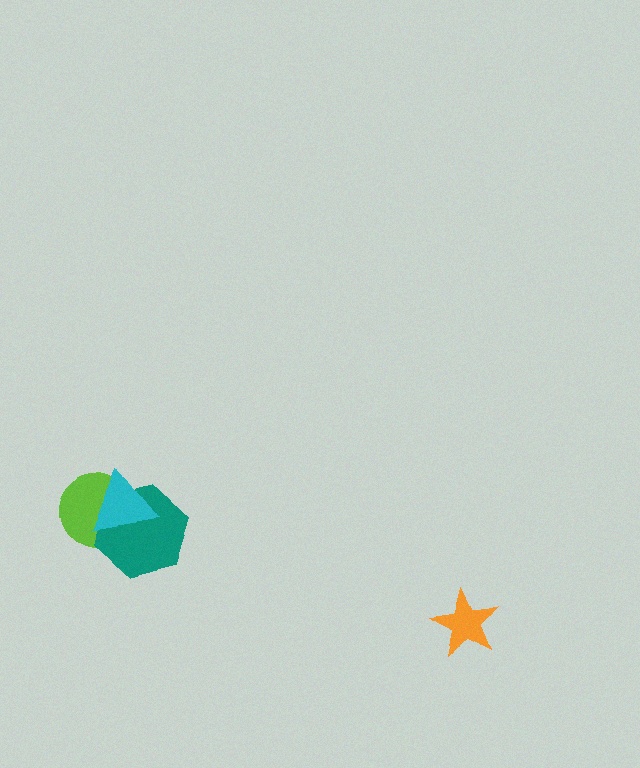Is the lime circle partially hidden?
Yes, it is partially covered by another shape.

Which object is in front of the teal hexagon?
The cyan triangle is in front of the teal hexagon.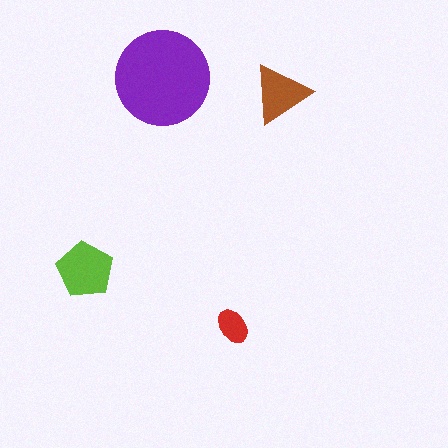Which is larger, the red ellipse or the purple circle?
The purple circle.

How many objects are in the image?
There are 4 objects in the image.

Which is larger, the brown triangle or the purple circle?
The purple circle.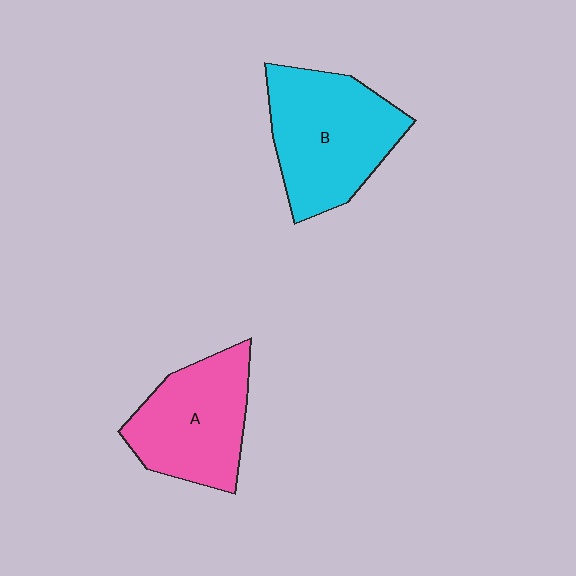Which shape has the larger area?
Shape B (cyan).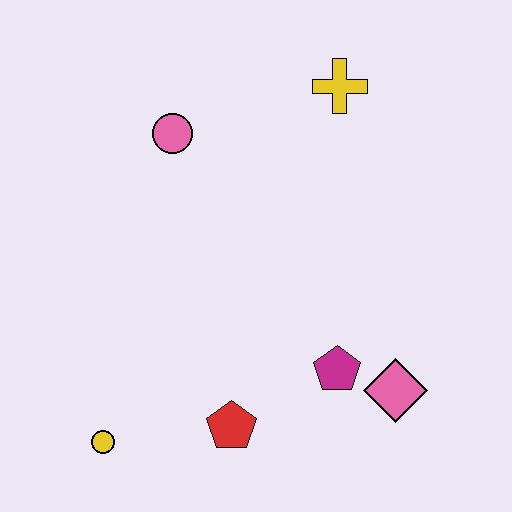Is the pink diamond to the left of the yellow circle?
No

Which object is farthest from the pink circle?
The pink diamond is farthest from the pink circle.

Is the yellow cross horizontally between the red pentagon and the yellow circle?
No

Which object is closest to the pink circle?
The yellow cross is closest to the pink circle.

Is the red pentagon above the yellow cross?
No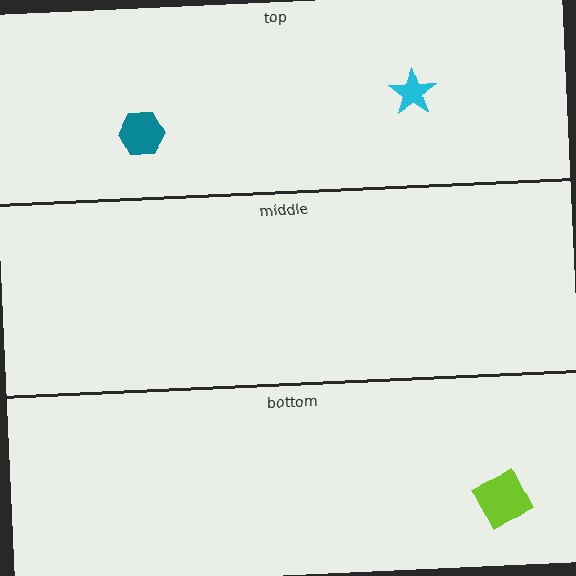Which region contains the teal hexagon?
The top region.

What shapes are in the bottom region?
The lime diamond.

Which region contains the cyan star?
The top region.